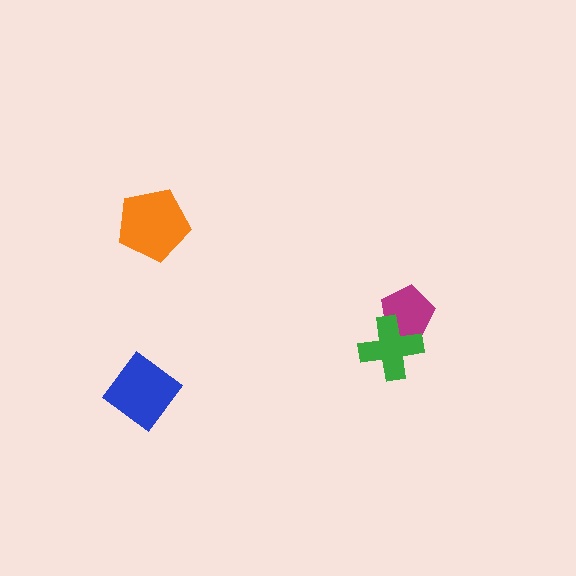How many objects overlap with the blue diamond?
0 objects overlap with the blue diamond.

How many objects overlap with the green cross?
1 object overlaps with the green cross.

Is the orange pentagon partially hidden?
No, no other shape covers it.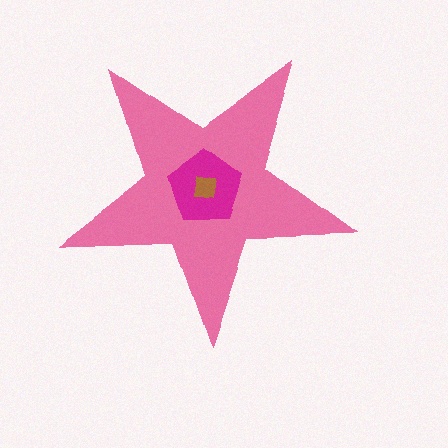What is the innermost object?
The brown square.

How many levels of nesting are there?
3.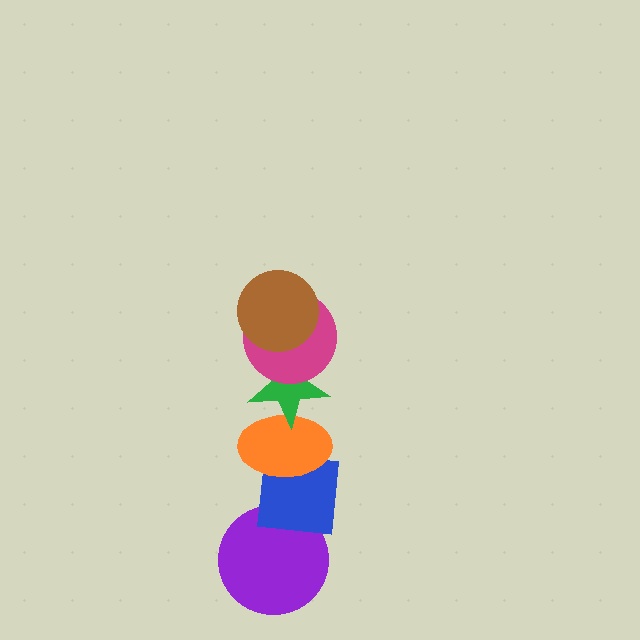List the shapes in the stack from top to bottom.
From top to bottom: the brown circle, the magenta circle, the green star, the orange ellipse, the blue square, the purple circle.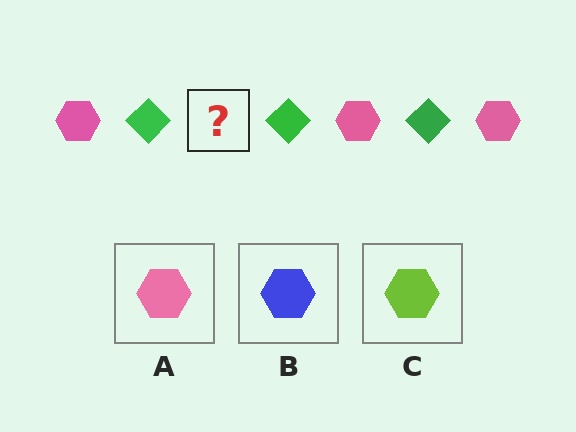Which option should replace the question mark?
Option A.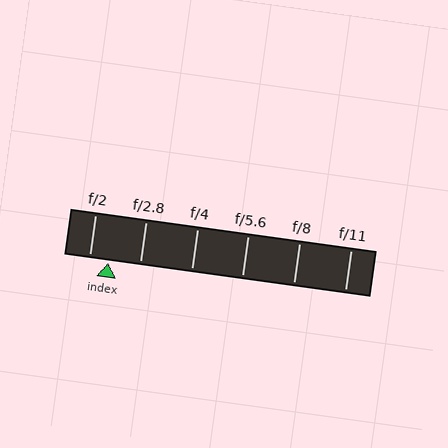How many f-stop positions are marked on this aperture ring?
There are 6 f-stop positions marked.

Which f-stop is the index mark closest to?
The index mark is closest to f/2.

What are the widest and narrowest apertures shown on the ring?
The widest aperture shown is f/2 and the narrowest is f/11.